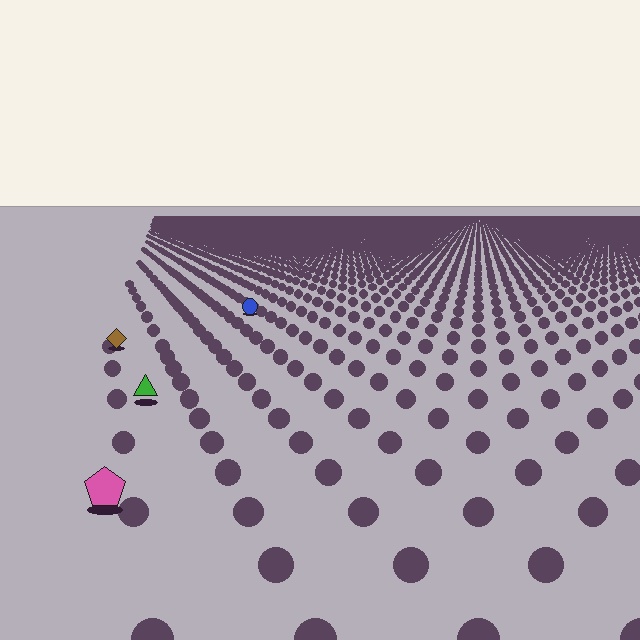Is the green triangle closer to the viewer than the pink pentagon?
No. The pink pentagon is closer — you can tell from the texture gradient: the ground texture is coarser near it.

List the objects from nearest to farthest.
From nearest to farthest: the pink pentagon, the green triangle, the brown diamond, the blue circle.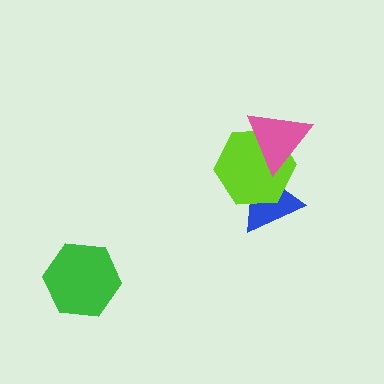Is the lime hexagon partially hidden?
Yes, it is partially covered by another shape.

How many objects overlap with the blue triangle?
2 objects overlap with the blue triangle.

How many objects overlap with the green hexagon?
0 objects overlap with the green hexagon.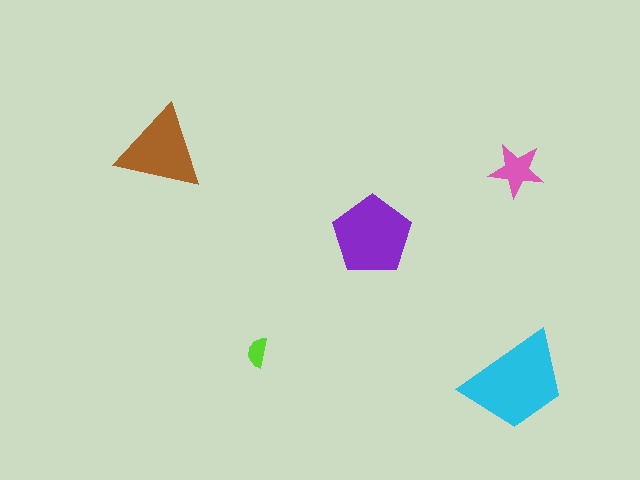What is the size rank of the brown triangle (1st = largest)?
3rd.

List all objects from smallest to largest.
The lime semicircle, the pink star, the brown triangle, the purple pentagon, the cyan trapezoid.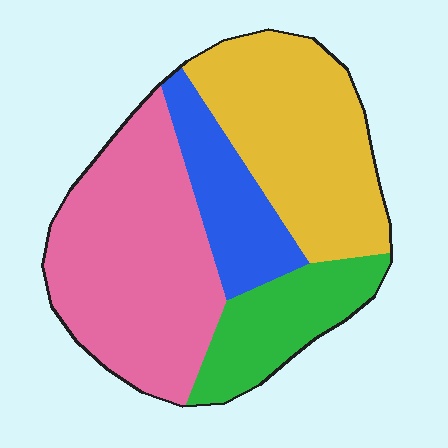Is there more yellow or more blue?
Yellow.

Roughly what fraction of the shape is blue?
Blue covers roughly 15% of the shape.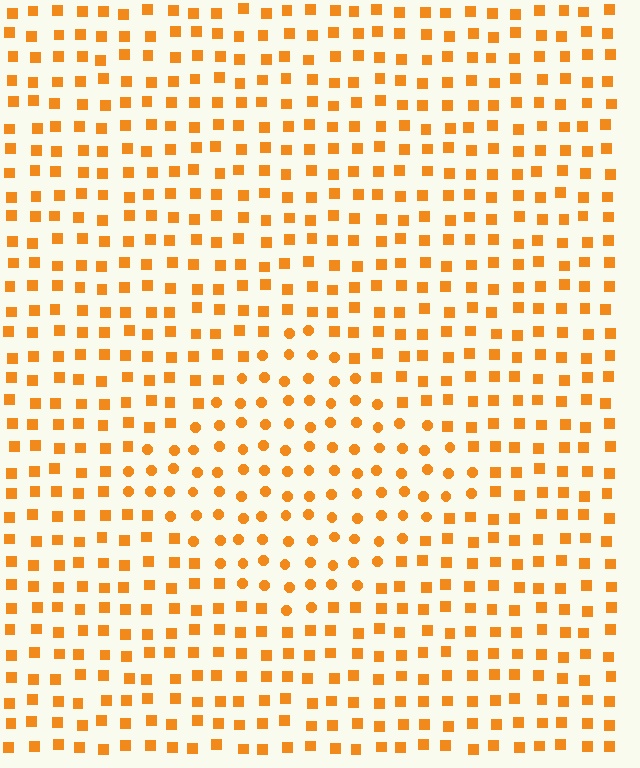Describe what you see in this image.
The image is filled with small orange elements arranged in a uniform grid. A diamond-shaped region contains circles, while the surrounding area contains squares. The boundary is defined purely by the change in element shape.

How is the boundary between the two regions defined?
The boundary is defined by a change in element shape: circles inside vs. squares outside. All elements share the same color and spacing.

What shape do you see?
I see a diamond.